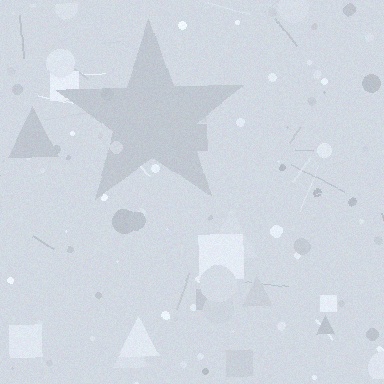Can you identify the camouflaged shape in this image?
The camouflaged shape is a star.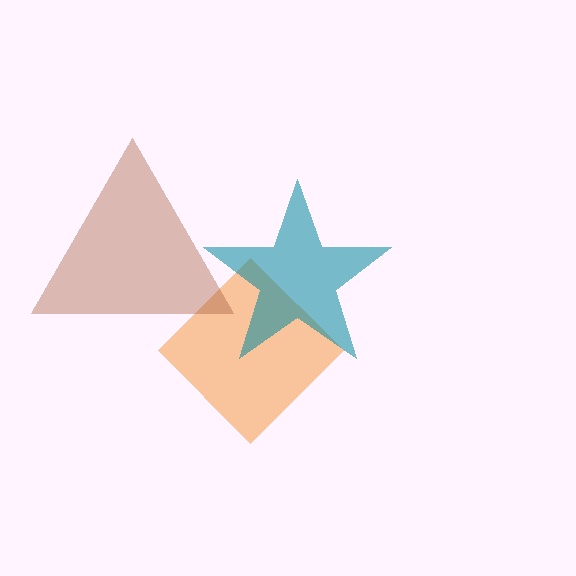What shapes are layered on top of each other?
The layered shapes are: an orange diamond, a brown triangle, a teal star.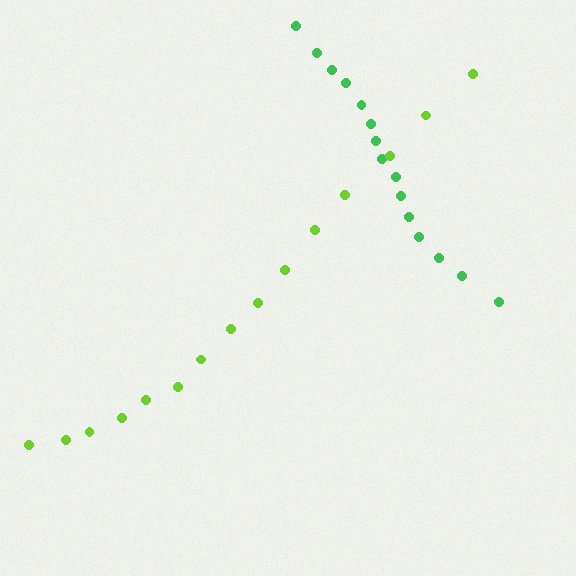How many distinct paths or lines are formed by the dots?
There are 2 distinct paths.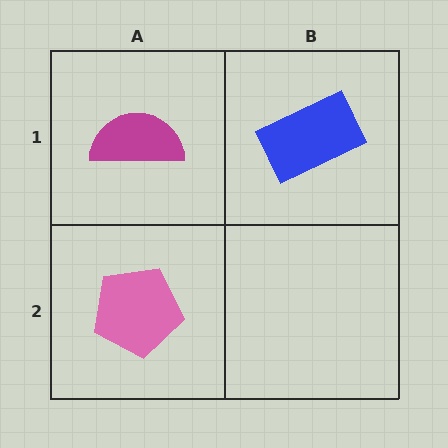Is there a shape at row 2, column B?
No, that cell is empty.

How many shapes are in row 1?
2 shapes.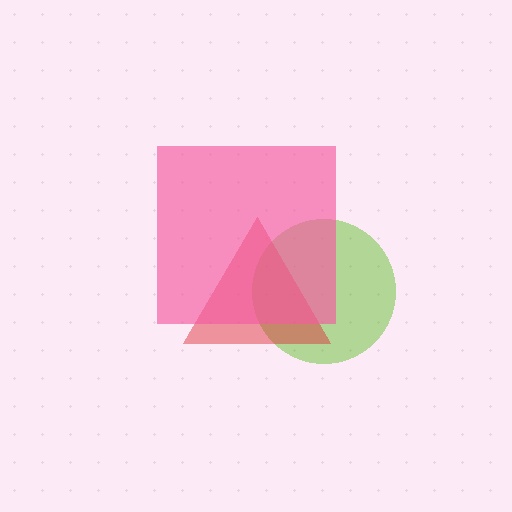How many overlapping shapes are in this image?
There are 3 overlapping shapes in the image.